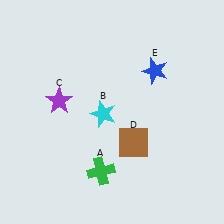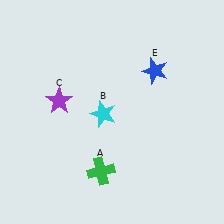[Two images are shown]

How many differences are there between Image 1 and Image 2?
There is 1 difference between the two images.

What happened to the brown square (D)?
The brown square (D) was removed in Image 2. It was in the bottom-right area of Image 1.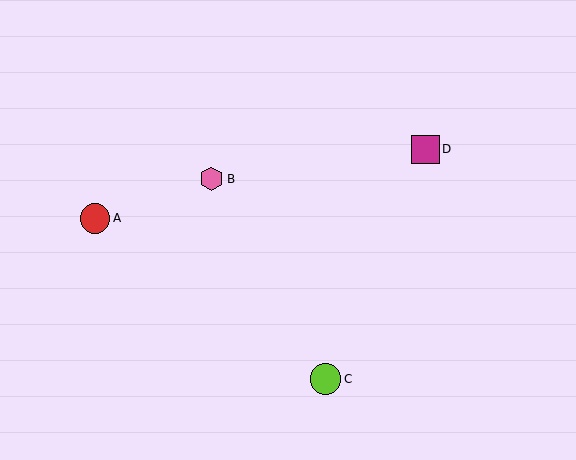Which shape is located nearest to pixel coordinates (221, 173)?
The pink hexagon (labeled B) at (212, 179) is nearest to that location.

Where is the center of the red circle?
The center of the red circle is at (95, 218).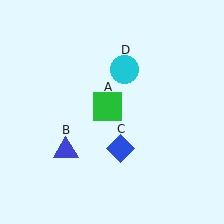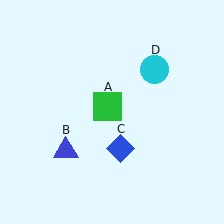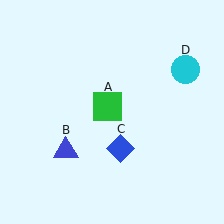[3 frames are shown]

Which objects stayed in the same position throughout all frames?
Green square (object A) and blue triangle (object B) and blue diamond (object C) remained stationary.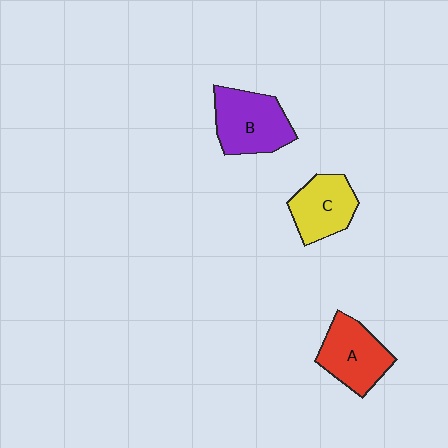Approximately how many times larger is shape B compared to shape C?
Approximately 1.2 times.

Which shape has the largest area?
Shape B (purple).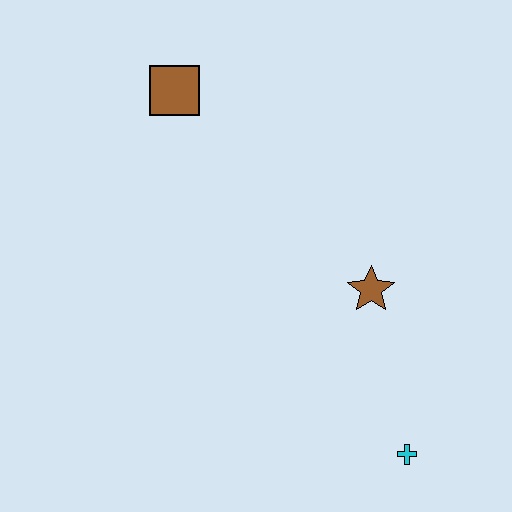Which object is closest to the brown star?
The cyan cross is closest to the brown star.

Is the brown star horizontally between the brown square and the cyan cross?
Yes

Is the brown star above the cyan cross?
Yes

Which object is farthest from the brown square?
The cyan cross is farthest from the brown square.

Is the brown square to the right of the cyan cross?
No